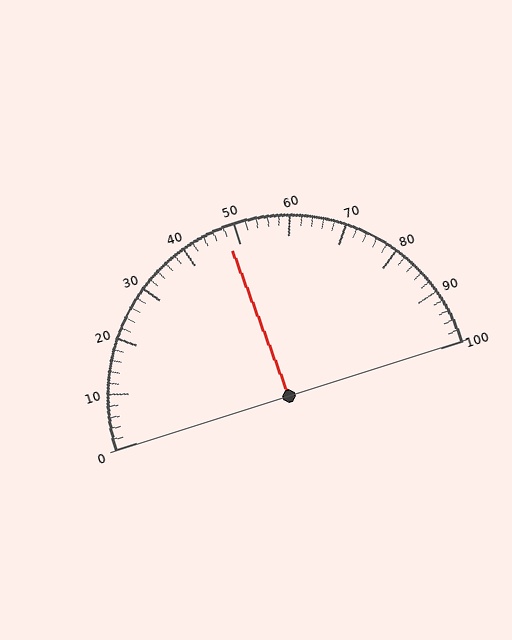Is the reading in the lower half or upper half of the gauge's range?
The reading is in the lower half of the range (0 to 100).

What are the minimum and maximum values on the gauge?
The gauge ranges from 0 to 100.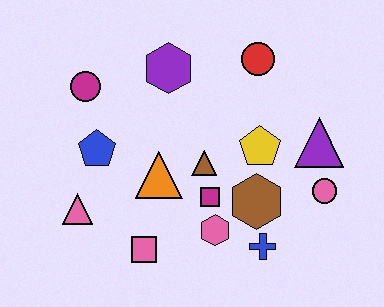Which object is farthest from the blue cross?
The magenta circle is farthest from the blue cross.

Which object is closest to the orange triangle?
The brown triangle is closest to the orange triangle.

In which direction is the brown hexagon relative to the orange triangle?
The brown hexagon is to the right of the orange triangle.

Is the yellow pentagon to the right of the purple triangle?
No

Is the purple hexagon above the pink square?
Yes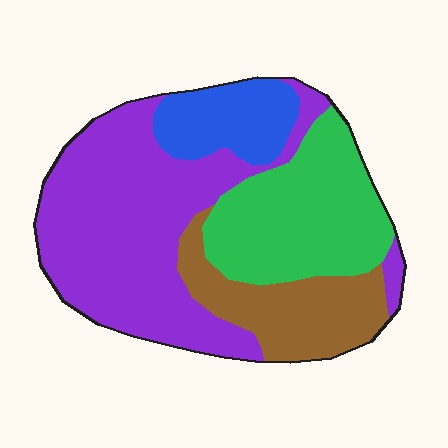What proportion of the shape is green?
Green covers 26% of the shape.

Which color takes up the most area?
Purple, at roughly 45%.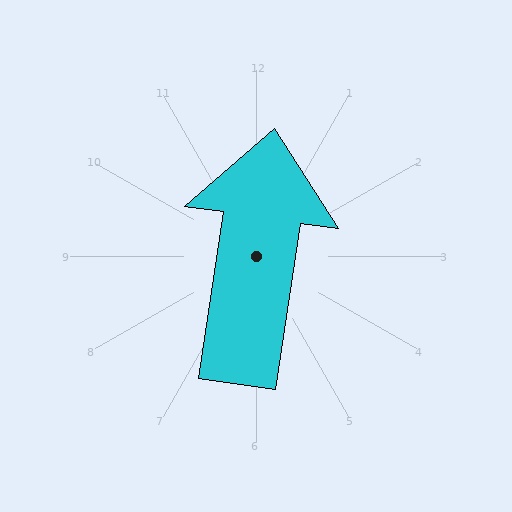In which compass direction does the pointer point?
North.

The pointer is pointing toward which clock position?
Roughly 12 o'clock.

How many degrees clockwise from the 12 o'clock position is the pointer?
Approximately 8 degrees.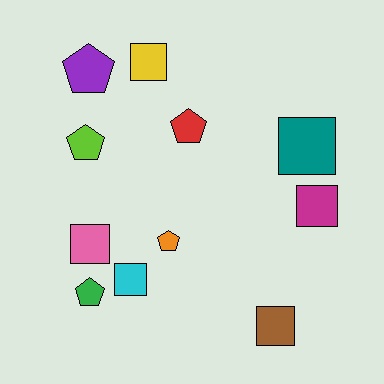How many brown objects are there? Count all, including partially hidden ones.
There is 1 brown object.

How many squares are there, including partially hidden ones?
There are 6 squares.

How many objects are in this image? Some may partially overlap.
There are 11 objects.